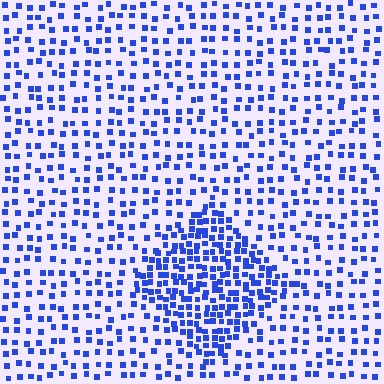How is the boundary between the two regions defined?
The boundary is defined by a change in element density (approximately 2.2x ratio). All elements are the same color, size, and shape.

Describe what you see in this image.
The image contains small blue elements arranged at two different densities. A diamond-shaped region is visible where the elements are more densely packed than the surrounding area.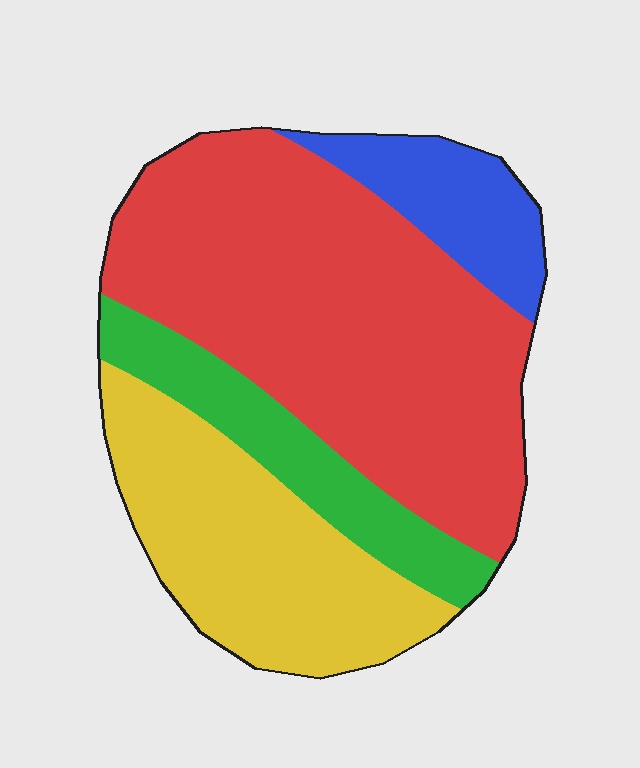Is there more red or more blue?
Red.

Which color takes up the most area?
Red, at roughly 50%.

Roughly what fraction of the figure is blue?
Blue covers around 10% of the figure.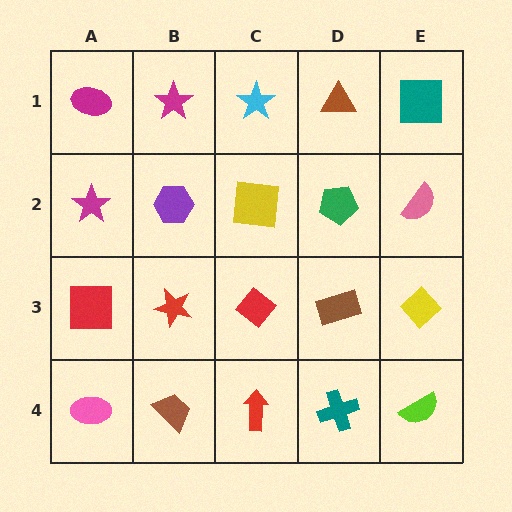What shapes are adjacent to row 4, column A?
A red square (row 3, column A), a brown trapezoid (row 4, column B).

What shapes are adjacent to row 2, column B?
A magenta star (row 1, column B), a red star (row 3, column B), a magenta star (row 2, column A), a yellow square (row 2, column C).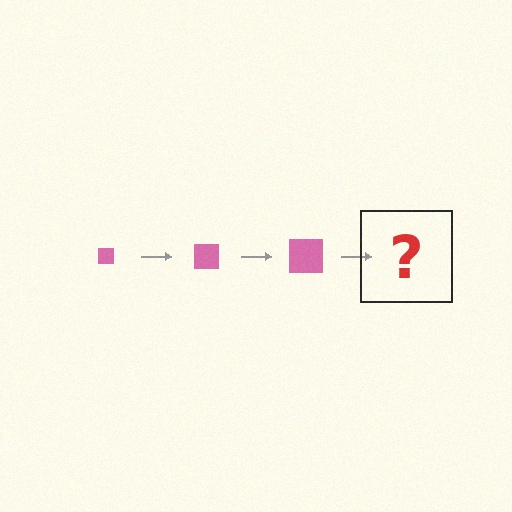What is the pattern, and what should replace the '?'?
The pattern is that the square gets progressively larger each step. The '?' should be a pink square, larger than the previous one.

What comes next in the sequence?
The next element should be a pink square, larger than the previous one.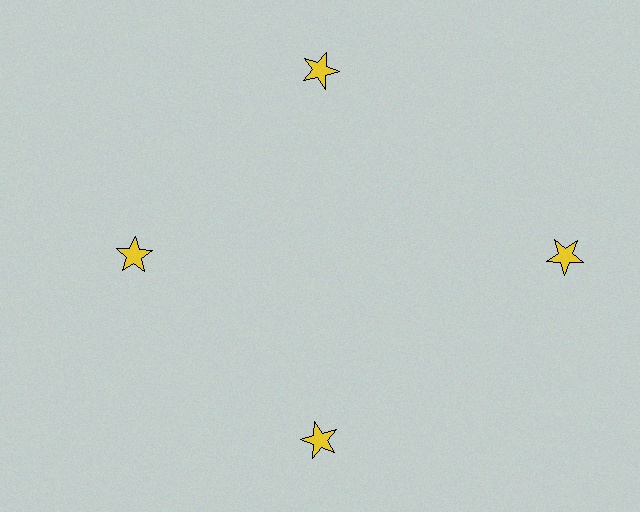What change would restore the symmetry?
The symmetry would be restored by moving it inward, back onto the ring so that all 4 stars sit at equal angles and equal distance from the center.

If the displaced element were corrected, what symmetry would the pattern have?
It would have 4-fold rotational symmetry — the pattern would map onto itself every 90 degrees.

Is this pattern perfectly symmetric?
No. The 4 yellow stars are arranged in a ring, but one element near the 3 o'clock position is pushed outward from the center, breaking the 4-fold rotational symmetry.